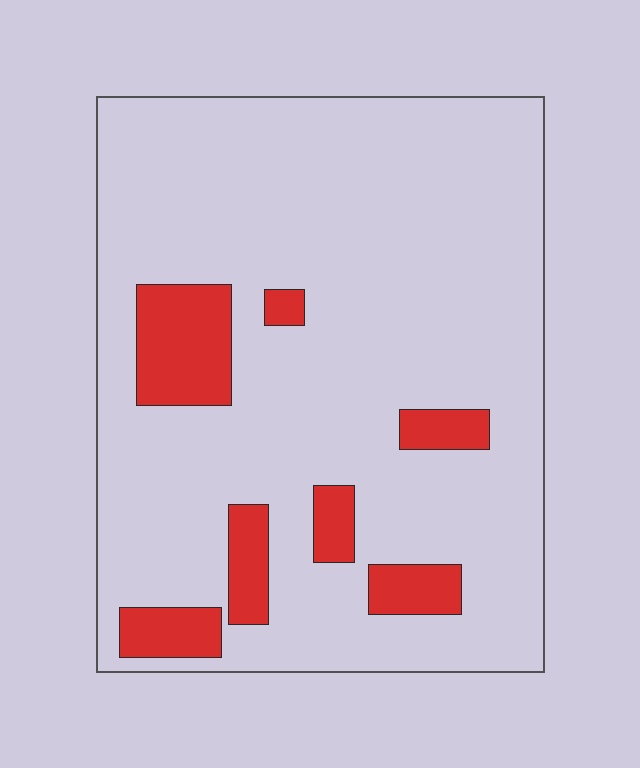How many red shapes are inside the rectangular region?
7.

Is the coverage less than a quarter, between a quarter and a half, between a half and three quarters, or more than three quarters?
Less than a quarter.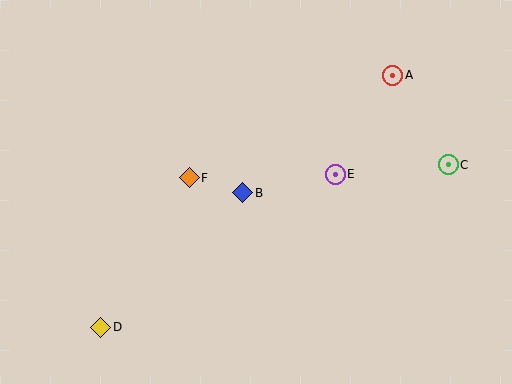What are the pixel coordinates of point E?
Point E is at (335, 174).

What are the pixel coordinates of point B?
Point B is at (243, 193).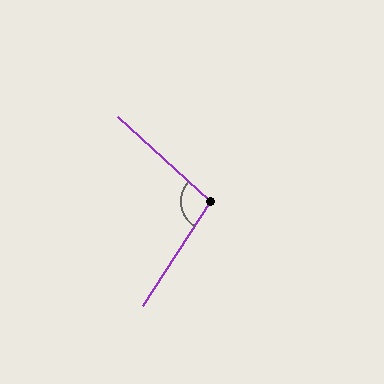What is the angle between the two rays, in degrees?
Approximately 100 degrees.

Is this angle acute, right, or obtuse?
It is obtuse.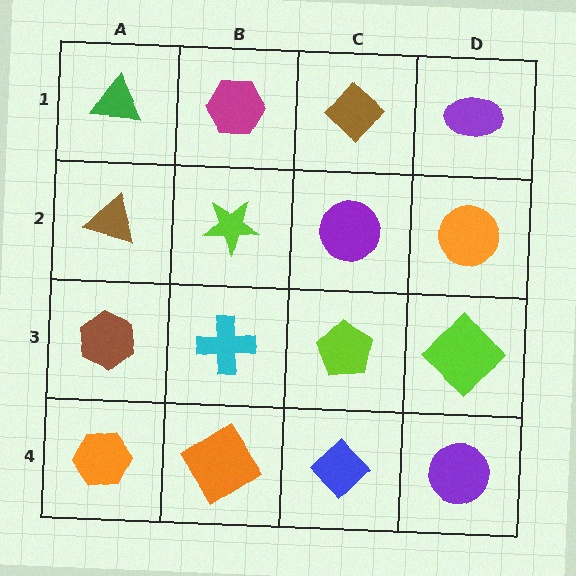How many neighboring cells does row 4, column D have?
2.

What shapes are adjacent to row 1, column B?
A lime star (row 2, column B), a green triangle (row 1, column A), a brown diamond (row 1, column C).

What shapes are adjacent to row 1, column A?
A brown triangle (row 2, column A), a magenta hexagon (row 1, column B).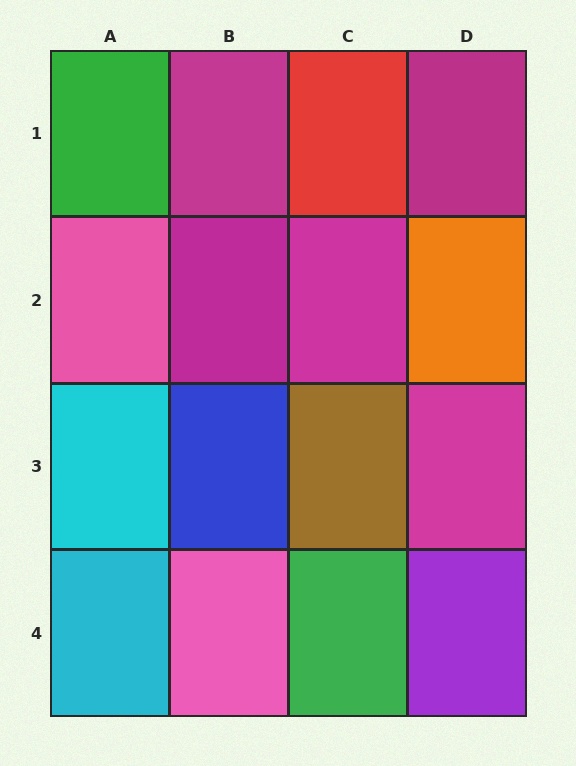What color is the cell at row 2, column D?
Orange.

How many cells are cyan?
2 cells are cyan.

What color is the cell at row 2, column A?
Pink.